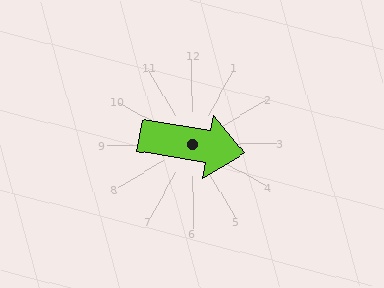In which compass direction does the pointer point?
East.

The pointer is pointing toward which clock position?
Roughly 3 o'clock.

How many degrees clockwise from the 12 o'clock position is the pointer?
Approximately 100 degrees.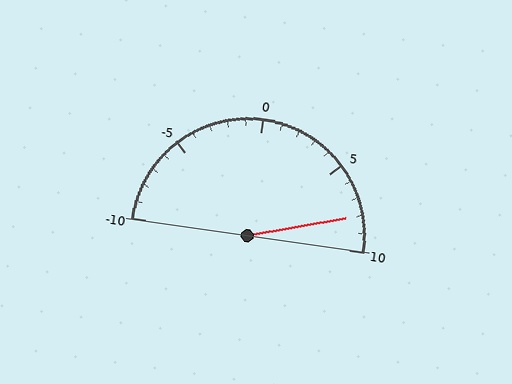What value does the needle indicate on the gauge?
The needle indicates approximately 8.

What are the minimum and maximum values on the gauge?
The gauge ranges from -10 to 10.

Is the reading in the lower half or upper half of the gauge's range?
The reading is in the upper half of the range (-10 to 10).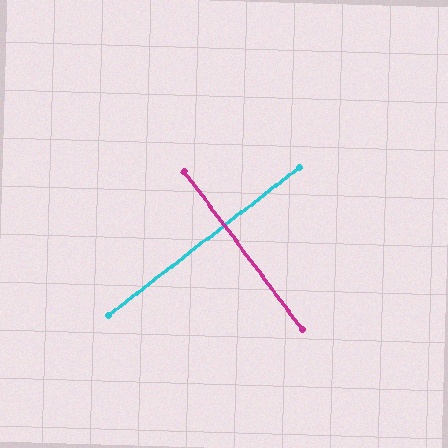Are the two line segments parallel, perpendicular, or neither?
Perpendicular — they meet at approximately 89°.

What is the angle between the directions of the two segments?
Approximately 89 degrees.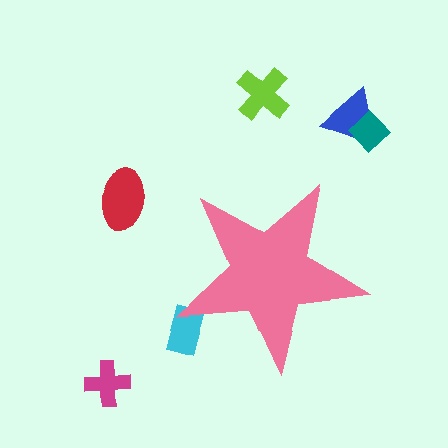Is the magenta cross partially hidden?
No, the magenta cross is fully visible.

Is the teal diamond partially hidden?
No, the teal diamond is fully visible.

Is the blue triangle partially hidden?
No, the blue triangle is fully visible.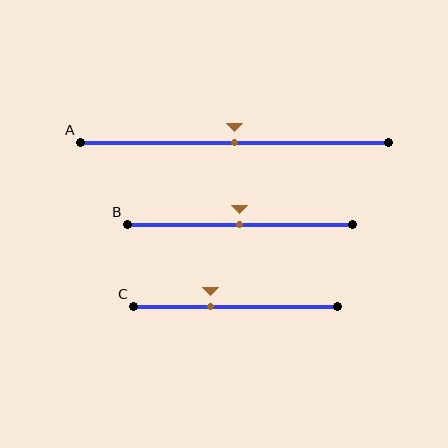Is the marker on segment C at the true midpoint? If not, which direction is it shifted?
No, the marker on segment C is shifted to the left by about 12% of the segment length.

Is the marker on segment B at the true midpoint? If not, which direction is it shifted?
Yes, the marker on segment B is at the true midpoint.